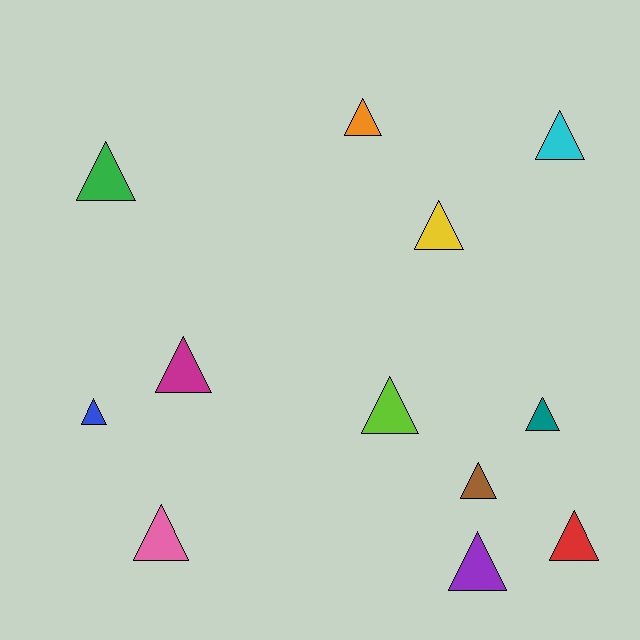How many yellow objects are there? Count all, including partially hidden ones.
There is 1 yellow object.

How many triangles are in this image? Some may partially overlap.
There are 12 triangles.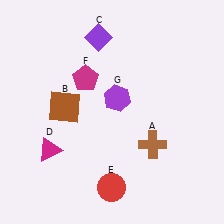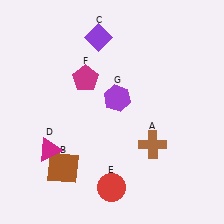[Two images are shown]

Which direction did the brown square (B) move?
The brown square (B) moved down.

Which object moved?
The brown square (B) moved down.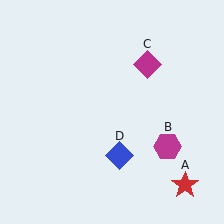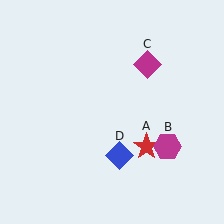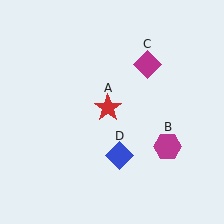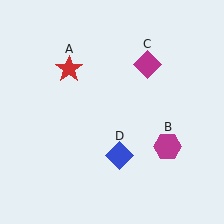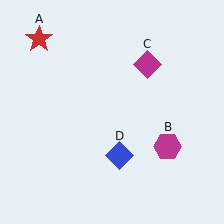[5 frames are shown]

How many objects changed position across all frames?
1 object changed position: red star (object A).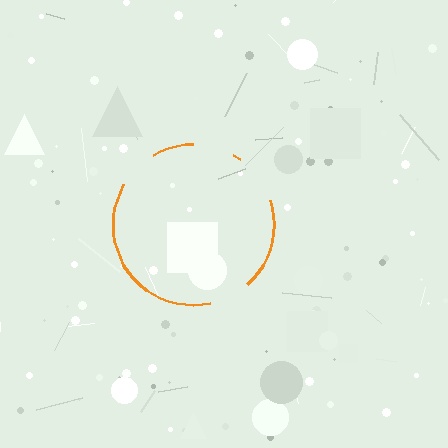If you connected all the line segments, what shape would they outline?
They would outline a circle.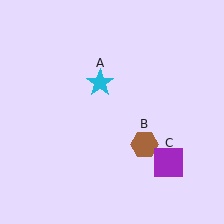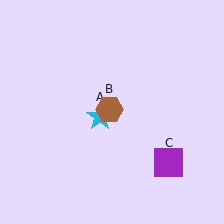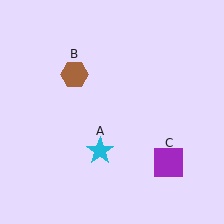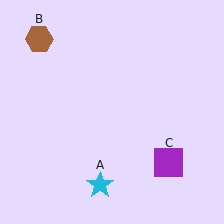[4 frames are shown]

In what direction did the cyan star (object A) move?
The cyan star (object A) moved down.